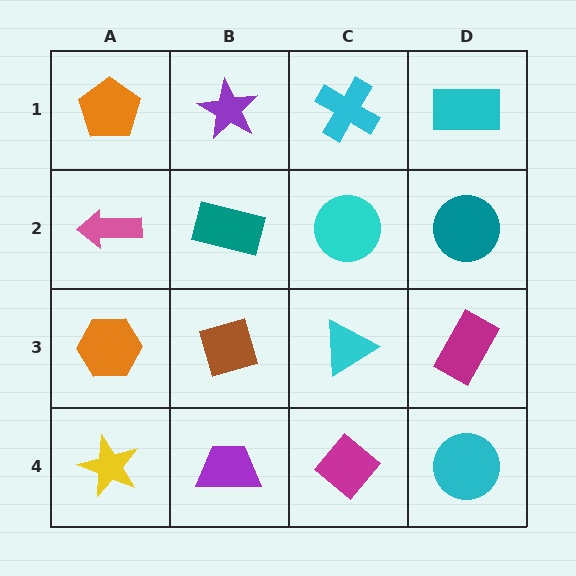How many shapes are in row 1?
4 shapes.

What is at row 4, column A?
A yellow star.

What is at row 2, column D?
A teal circle.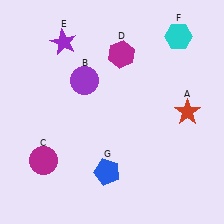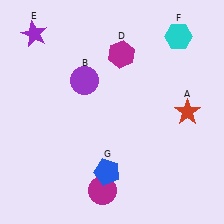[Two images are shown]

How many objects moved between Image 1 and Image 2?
2 objects moved between the two images.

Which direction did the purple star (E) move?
The purple star (E) moved left.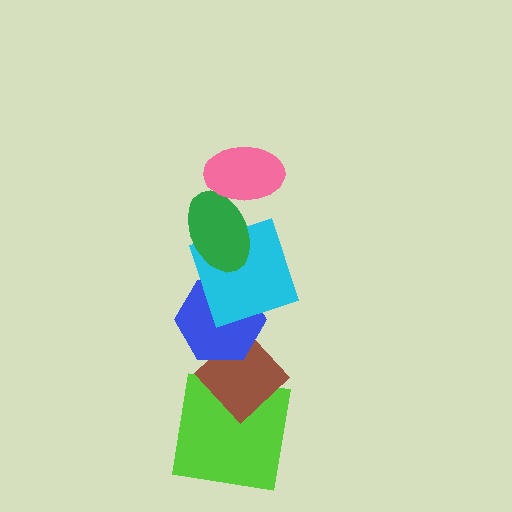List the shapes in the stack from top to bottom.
From top to bottom: the pink ellipse, the green ellipse, the cyan square, the blue hexagon, the brown diamond, the lime square.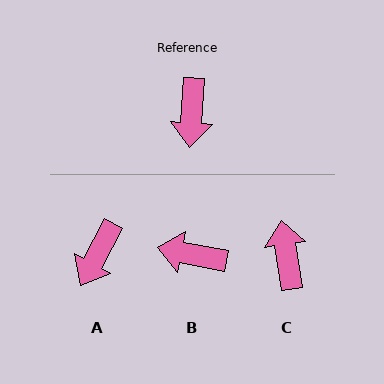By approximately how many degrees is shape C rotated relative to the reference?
Approximately 168 degrees clockwise.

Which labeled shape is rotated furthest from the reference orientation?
C, about 168 degrees away.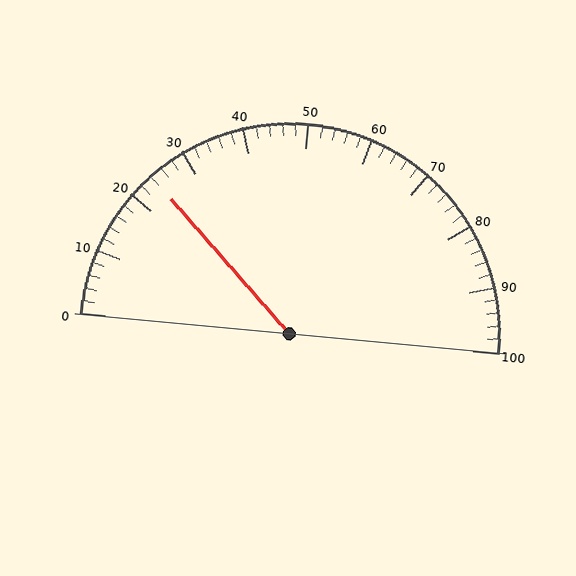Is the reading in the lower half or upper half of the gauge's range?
The reading is in the lower half of the range (0 to 100).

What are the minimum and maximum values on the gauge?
The gauge ranges from 0 to 100.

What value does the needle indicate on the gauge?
The needle indicates approximately 24.